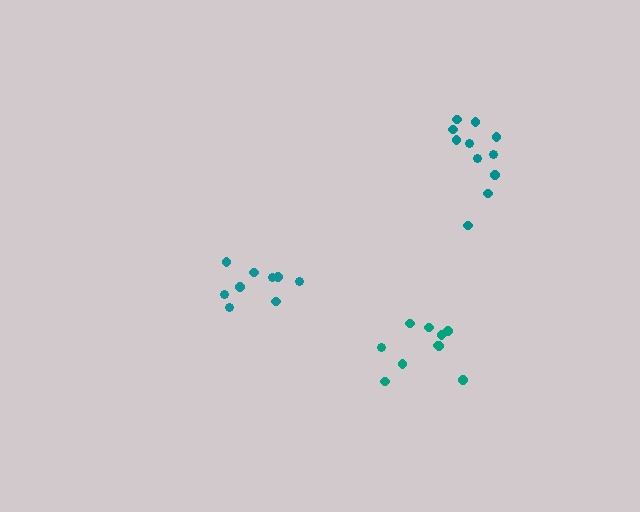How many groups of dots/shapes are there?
There are 3 groups.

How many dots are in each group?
Group 1: 10 dots, Group 2: 11 dots, Group 3: 9 dots (30 total).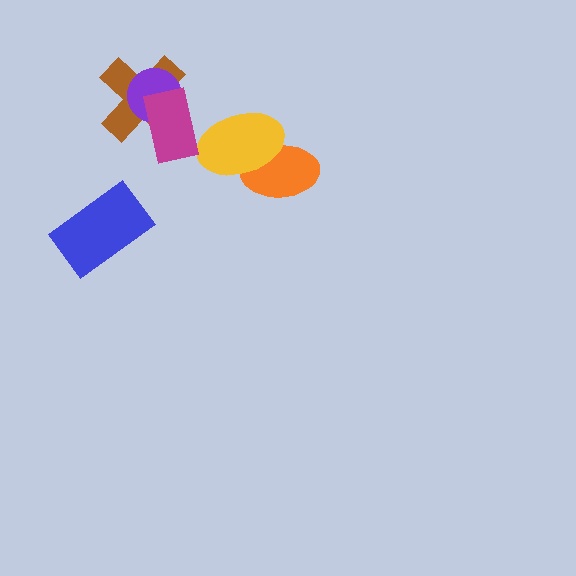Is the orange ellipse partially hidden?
Yes, it is partially covered by another shape.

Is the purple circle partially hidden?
Yes, it is partially covered by another shape.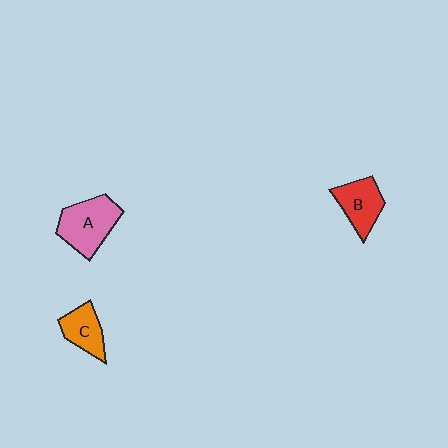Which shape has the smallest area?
Shape C (orange).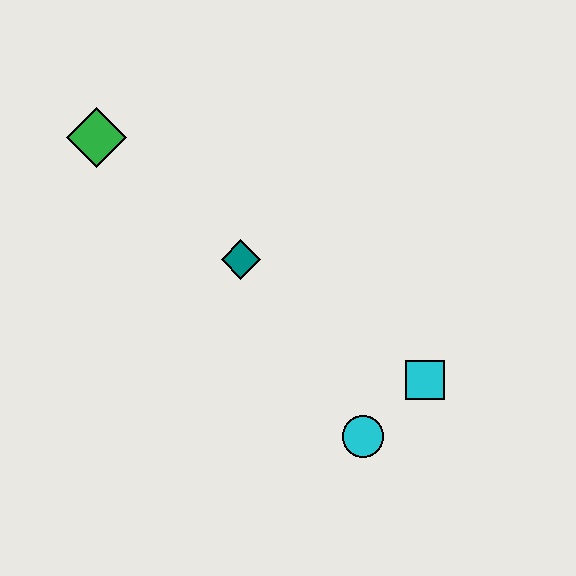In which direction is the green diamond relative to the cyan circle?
The green diamond is above the cyan circle.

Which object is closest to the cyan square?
The cyan circle is closest to the cyan square.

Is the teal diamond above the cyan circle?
Yes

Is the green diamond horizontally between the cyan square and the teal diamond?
No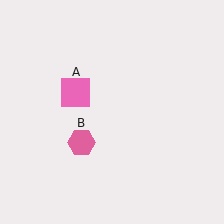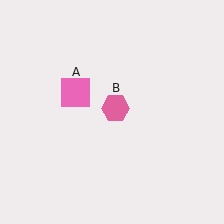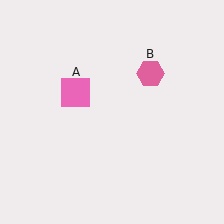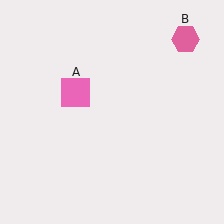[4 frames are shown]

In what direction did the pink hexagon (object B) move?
The pink hexagon (object B) moved up and to the right.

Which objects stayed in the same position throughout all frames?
Pink square (object A) remained stationary.